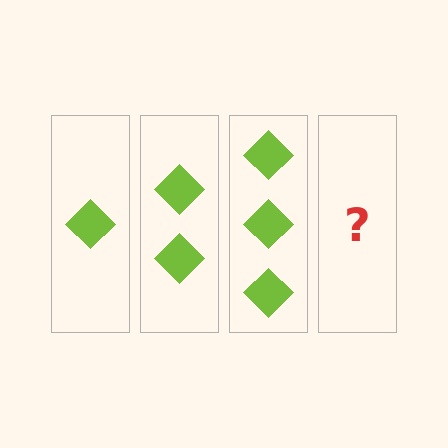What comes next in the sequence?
The next element should be 4 diamonds.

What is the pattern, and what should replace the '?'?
The pattern is that each step adds one more diamond. The '?' should be 4 diamonds.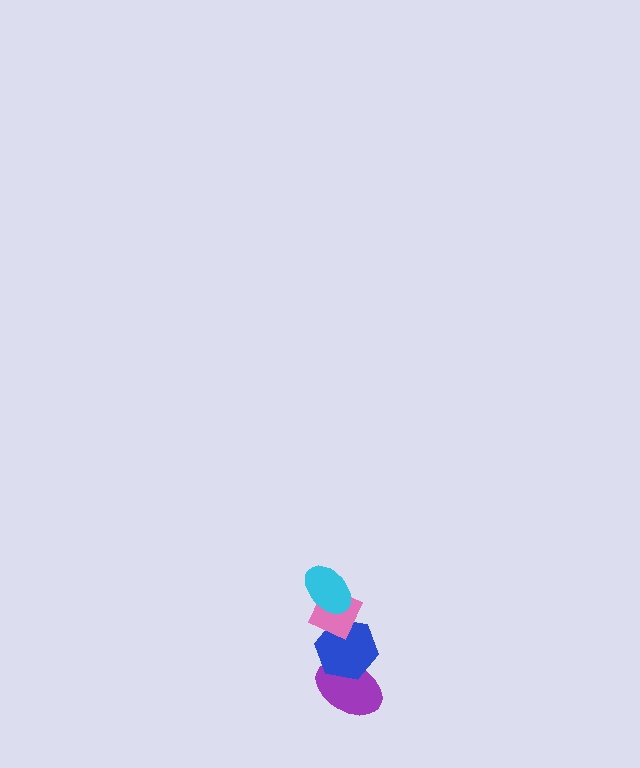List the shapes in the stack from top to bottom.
From top to bottom: the cyan ellipse, the pink diamond, the blue hexagon, the purple ellipse.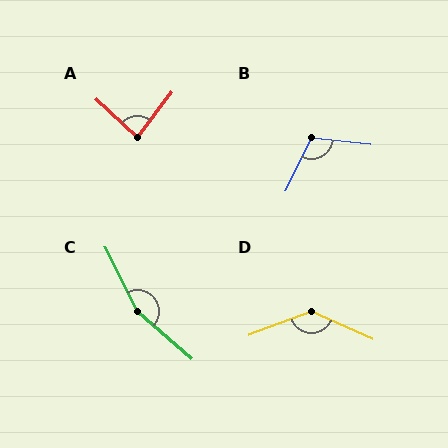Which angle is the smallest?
A, at approximately 85 degrees.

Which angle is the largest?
C, at approximately 158 degrees.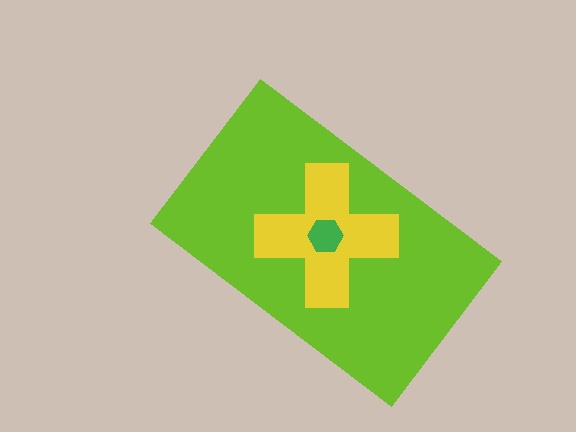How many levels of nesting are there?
3.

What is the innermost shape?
The green hexagon.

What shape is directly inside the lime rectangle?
The yellow cross.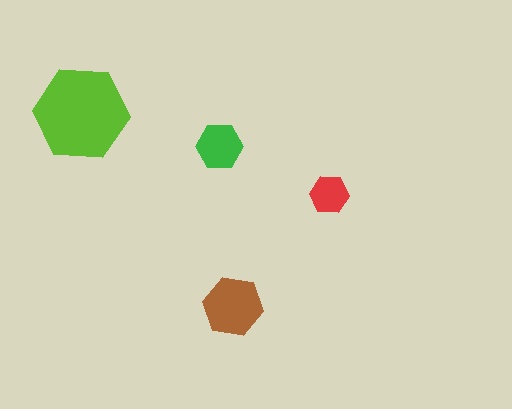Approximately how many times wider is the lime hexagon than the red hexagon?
About 2.5 times wider.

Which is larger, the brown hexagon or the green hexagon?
The brown one.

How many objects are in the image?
There are 4 objects in the image.